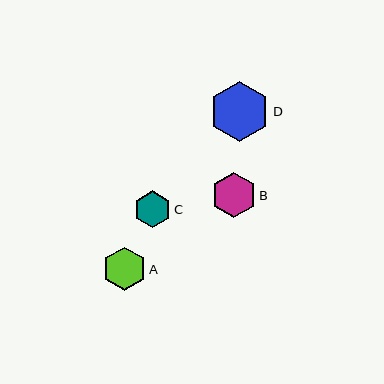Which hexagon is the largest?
Hexagon D is the largest with a size of approximately 60 pixels.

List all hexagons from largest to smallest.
From largest to smallest: D, B, A, C.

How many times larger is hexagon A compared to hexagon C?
Hexagon A is approximately 1.2 times the size of hexagon C.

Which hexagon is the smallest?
Hexagon C is the smallest with a size of approximately 37 pixels.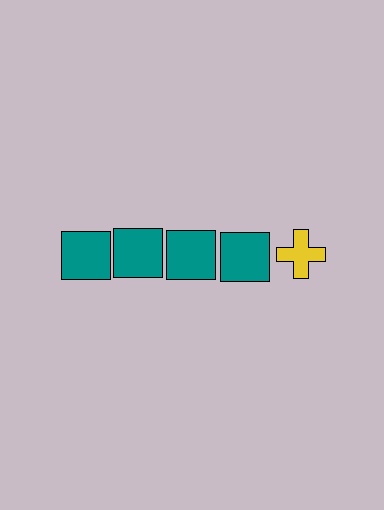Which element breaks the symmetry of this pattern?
The yellow cross in the top row, rightmost column breaks the symmetry. All other shapes are teal squares.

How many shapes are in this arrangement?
There are 5 shapes arranged in a grid pattern.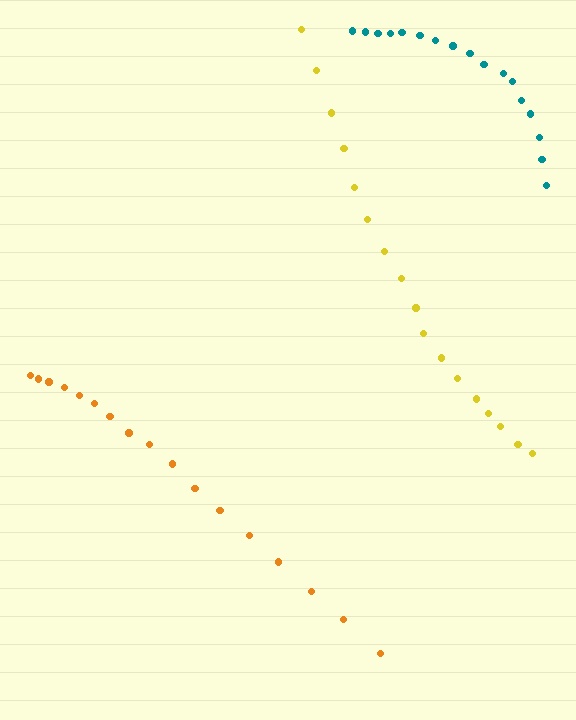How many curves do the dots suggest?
There are 3 distinct paths.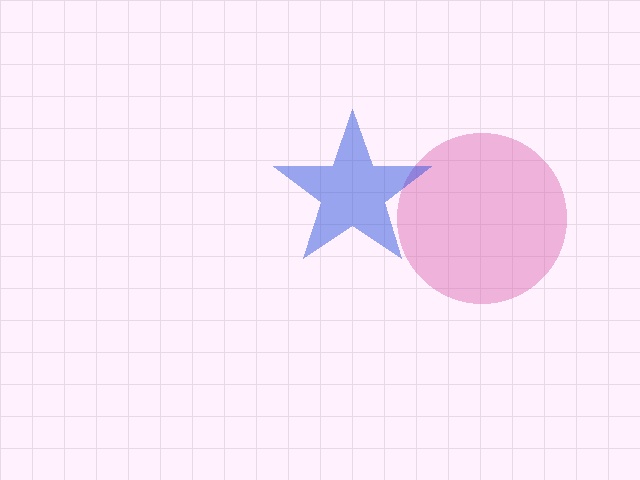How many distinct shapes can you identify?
There are 2 distinct shapes: a pink circle, a blue star.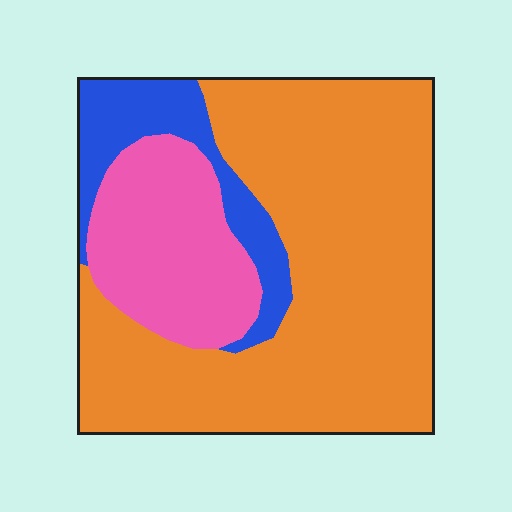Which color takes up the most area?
Orange, at roughly 65%.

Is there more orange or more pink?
Orange.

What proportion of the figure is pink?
Pink takes up between a sixth and a third of the figure.